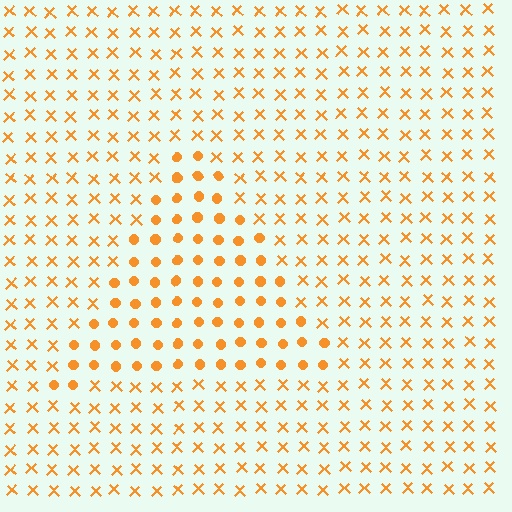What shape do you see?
I see a triangle.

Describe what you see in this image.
The image is filled with small orange elements arranged in a uniform grid. A triangle-shaped region contains circles, while the surrounding area contains X marks. The boundary is defined purely by the change in element shape.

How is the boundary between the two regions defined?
The boundary is defined by a change in element shape: circles inside vs. X marks outside. All elements share the same color and spacing.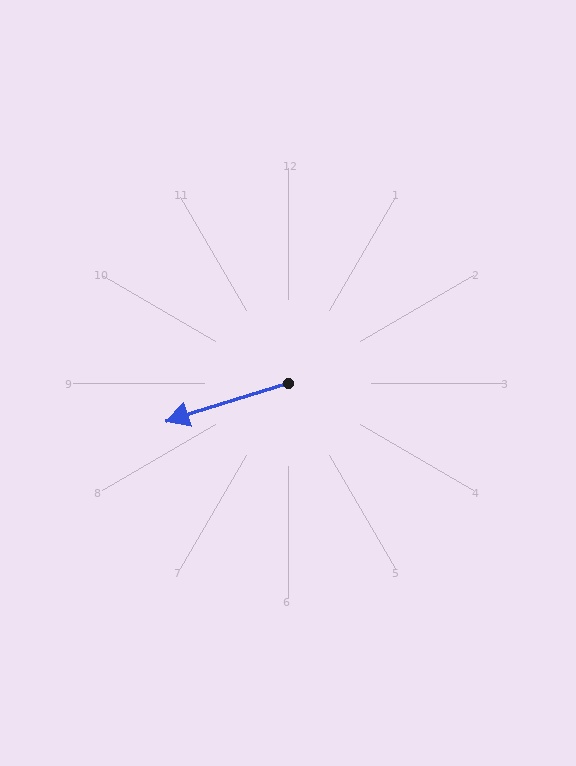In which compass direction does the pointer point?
West.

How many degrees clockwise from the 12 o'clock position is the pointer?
Approximately 253 degrees.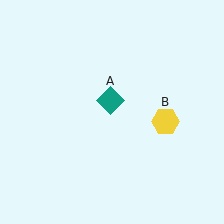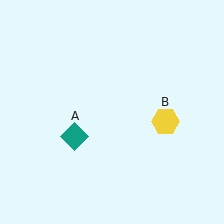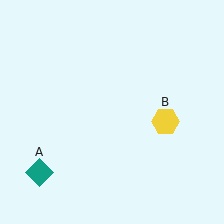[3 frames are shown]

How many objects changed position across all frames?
1 object changed position: teal diamond (object A).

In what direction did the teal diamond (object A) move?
The teal diamond (object A) moved down and to the left.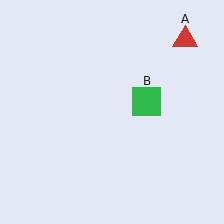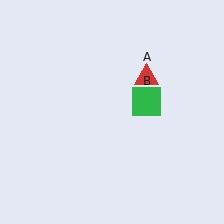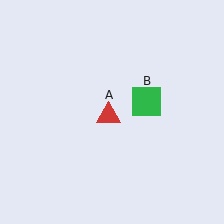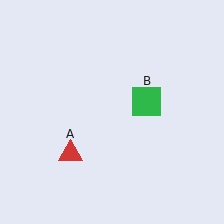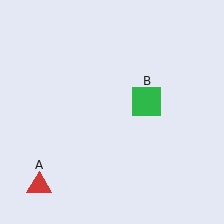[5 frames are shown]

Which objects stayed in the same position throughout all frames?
Green square (object B) remained stationary.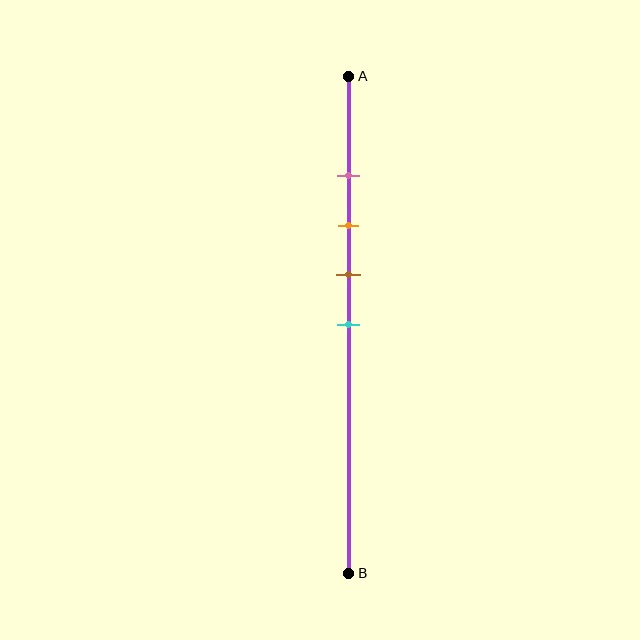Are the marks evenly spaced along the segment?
Yes, the marks are approximately evenly spaced.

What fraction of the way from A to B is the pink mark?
The pink mark is approximately 20% (0.2) of the way from A to B.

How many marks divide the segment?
There are 4 marks dividing the segment.